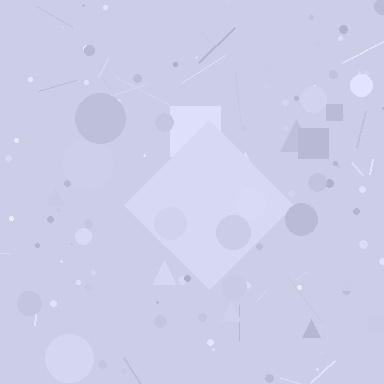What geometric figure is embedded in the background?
A diamond is embedded in the background.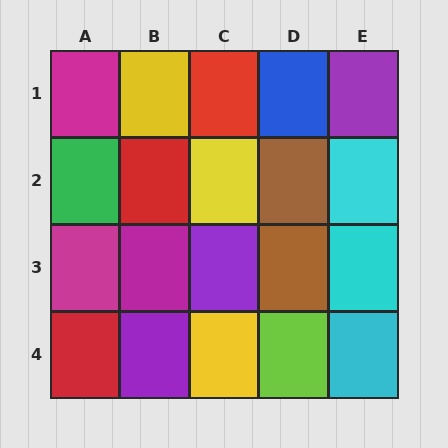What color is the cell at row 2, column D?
Brown.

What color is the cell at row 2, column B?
Red.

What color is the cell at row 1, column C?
Red.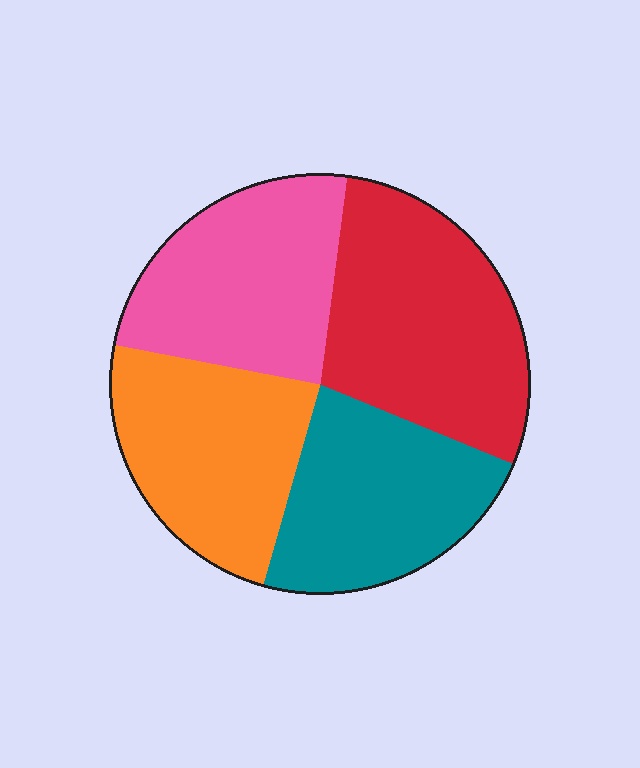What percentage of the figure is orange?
Orange takes up about one quarter (1/4) of the figure.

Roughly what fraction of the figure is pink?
Pink covers about 25% of the figure.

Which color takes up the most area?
Red, at roughly 30%.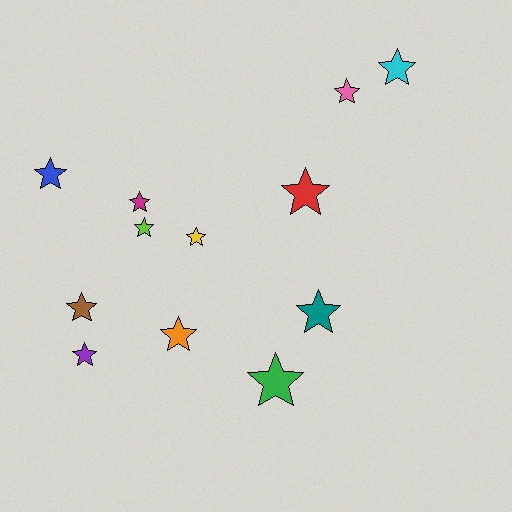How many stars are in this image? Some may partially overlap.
There are 12 stars.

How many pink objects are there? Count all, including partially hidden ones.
There is 1 pink object.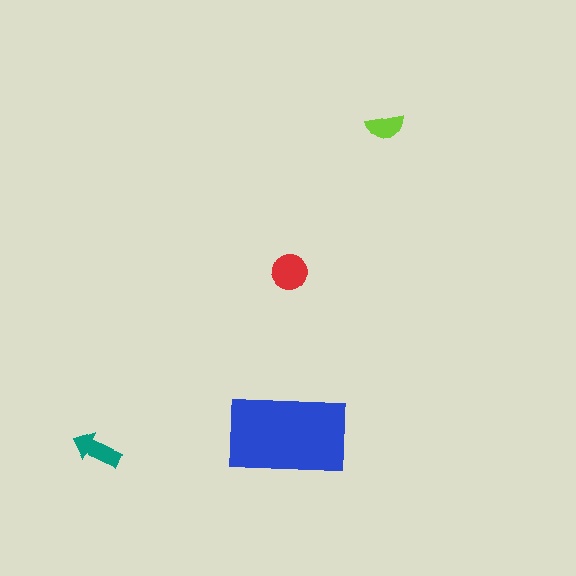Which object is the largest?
The blue rectangle.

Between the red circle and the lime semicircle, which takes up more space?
The red circle.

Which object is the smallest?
The lime semicircle.